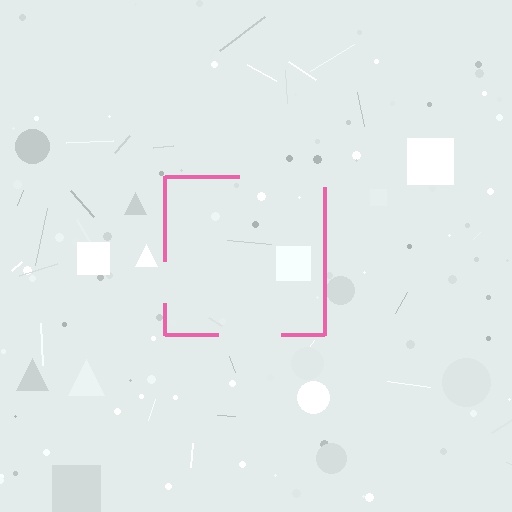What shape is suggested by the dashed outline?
The dashed outline suggests a square.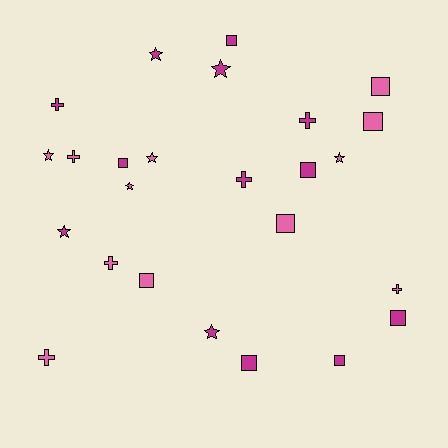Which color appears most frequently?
Magenta, with 13 objects.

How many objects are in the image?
There are 25 objects.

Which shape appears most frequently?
Square, with 10 objects.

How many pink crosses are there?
There are 4 pink crosses.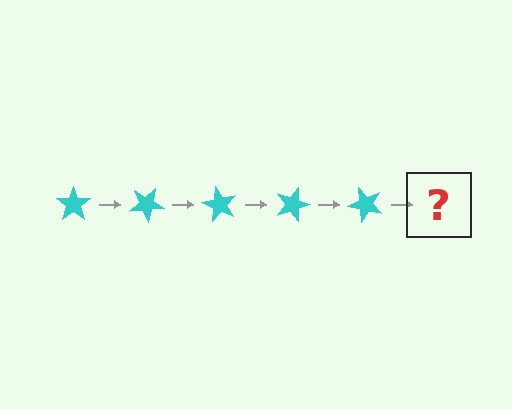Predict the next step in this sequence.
The next step is a cyan star rotated 150 degrees.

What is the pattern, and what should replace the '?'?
The pattern is that the star rotates 30 degrees each step. The '?' should be a cyan star rotated 150 degrees.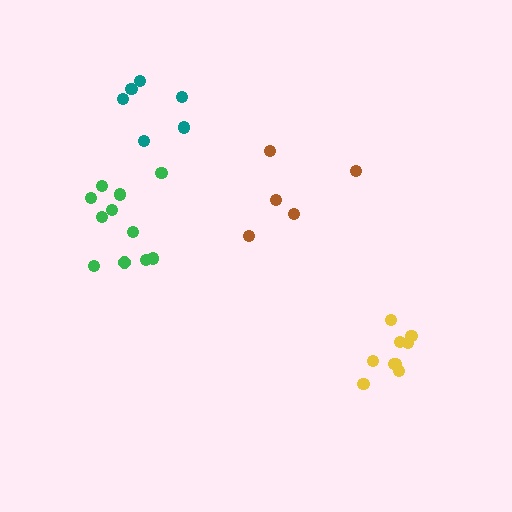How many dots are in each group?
Group 1: 6 dots, Group 2: 5 dots, Group 3: 9 dots, Group 4: 11 dots (31 total).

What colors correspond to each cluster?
The clusters are colored: teal, brown, yellow, green.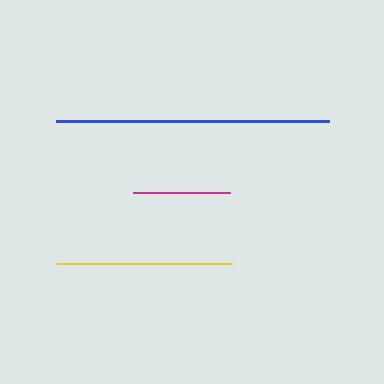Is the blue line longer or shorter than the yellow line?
The blue line is longer than the yellow line.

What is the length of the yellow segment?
The yellow segment is approximately 175 pixels long.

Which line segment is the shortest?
The magenta line is the shortest at approximately 97 pixels.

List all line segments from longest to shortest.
From longest to shortest: blue, yellow, magenta.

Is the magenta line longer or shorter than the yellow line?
The yellow line is longer than the magenta line.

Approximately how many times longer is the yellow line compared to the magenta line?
The yellow line is approximately 1.8 times the length of the magenta line.